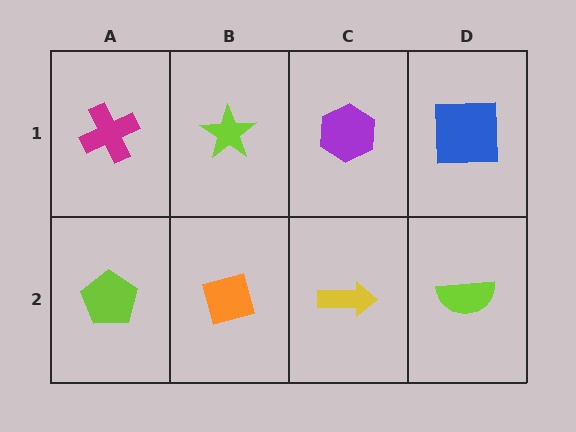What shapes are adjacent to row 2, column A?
A magenta cross (row 1, column A), an orange diamond (row 2, column B).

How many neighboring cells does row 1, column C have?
3.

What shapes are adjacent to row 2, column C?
A purple hexagon (row 1, column C), an orange diamond (row 2, column B), a lime semicircle (row 2, column D).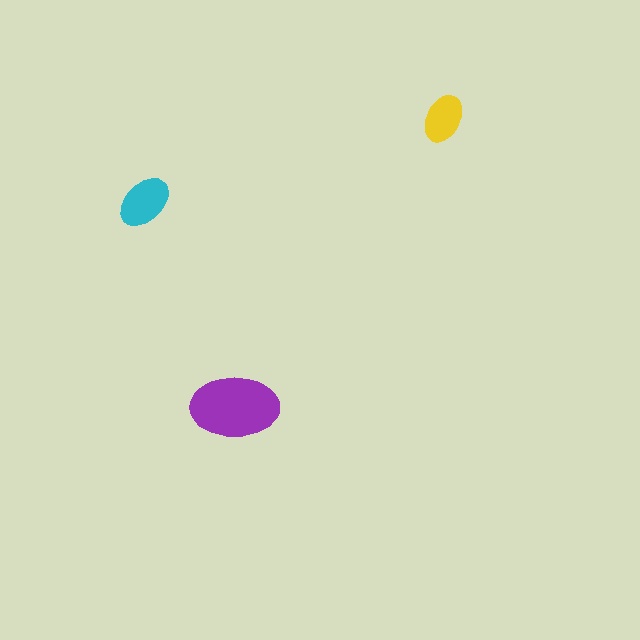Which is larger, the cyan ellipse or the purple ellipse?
The purple one.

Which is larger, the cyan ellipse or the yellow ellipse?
The cyan one.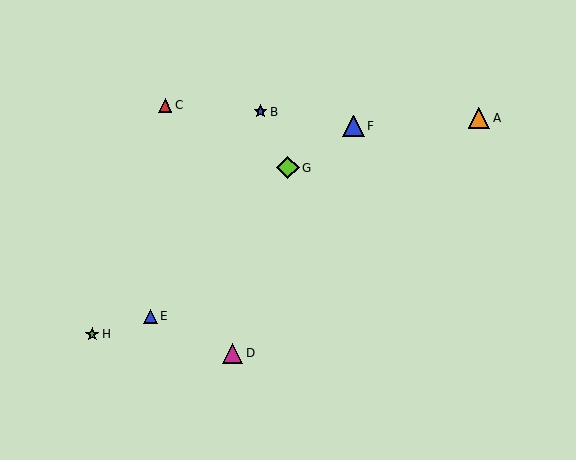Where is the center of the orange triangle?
The center of the orange triangle is at (479, 118).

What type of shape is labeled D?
Shape D is a magenta triangle.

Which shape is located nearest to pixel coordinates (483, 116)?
The orange triangle (labeled A) at (479, 118) is nearest to that location.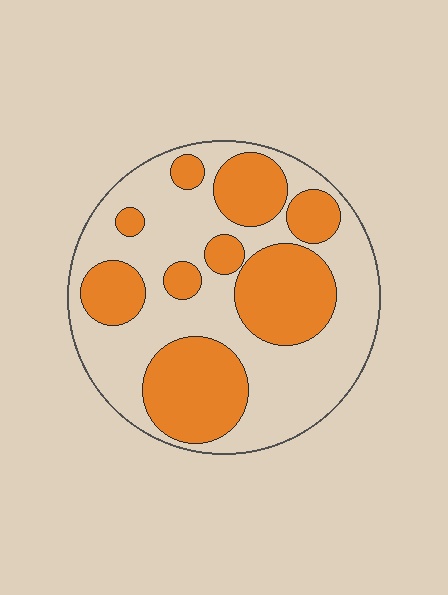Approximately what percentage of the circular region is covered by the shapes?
Approximately 40%.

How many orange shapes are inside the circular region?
9.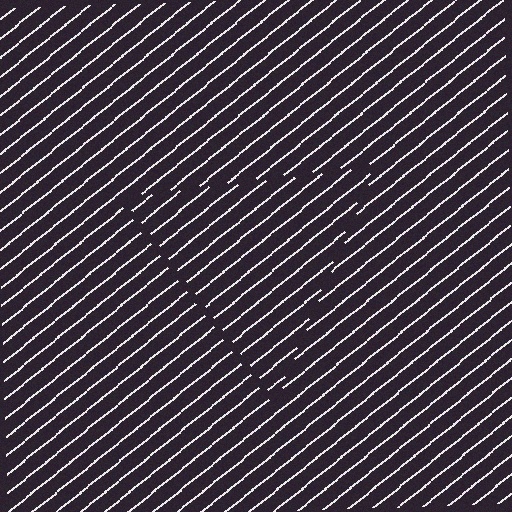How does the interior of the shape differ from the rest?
The interior of the shape contains the same grating, shifted by half a period — the contour is defined by the phase discontinuity where line-ends from the inner and outer gratings abut.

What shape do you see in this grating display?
An illusory triangle. The interior of the shape contains the same grating, shifted by half a period — the contour is defined by the phase discontinuity where line-ends from the inner and outer gratings abut.